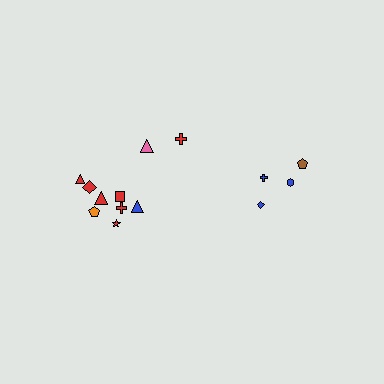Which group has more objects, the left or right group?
The left group.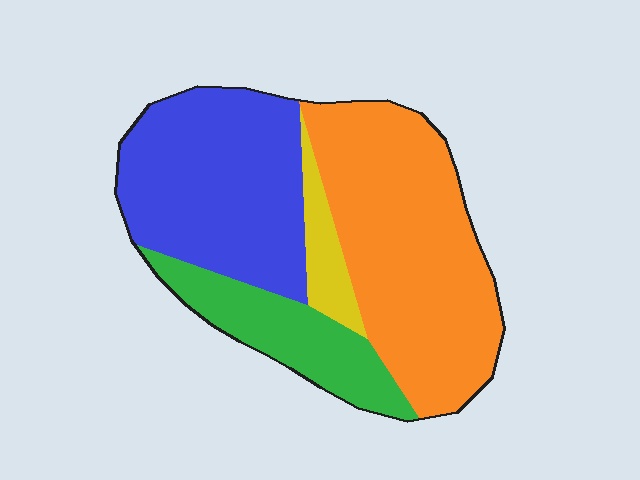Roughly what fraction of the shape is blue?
Blue takes up about one third (1/3) of the shape.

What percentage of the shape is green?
Green covers around 15% of the shape.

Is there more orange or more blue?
Orange.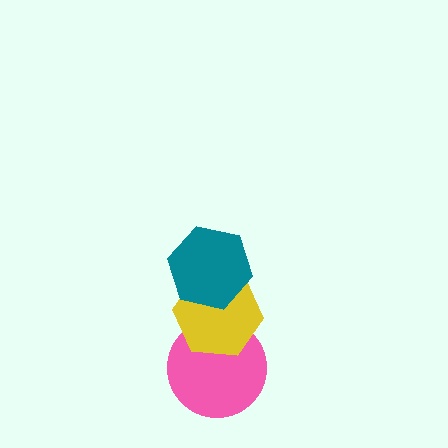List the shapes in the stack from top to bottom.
From top to bottom: the teal hexagon, the yellow hexagon, the pink circle.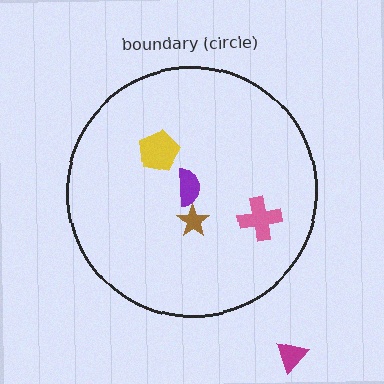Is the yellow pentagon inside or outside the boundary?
Inside.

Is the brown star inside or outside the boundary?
Inside.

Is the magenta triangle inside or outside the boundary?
Outside.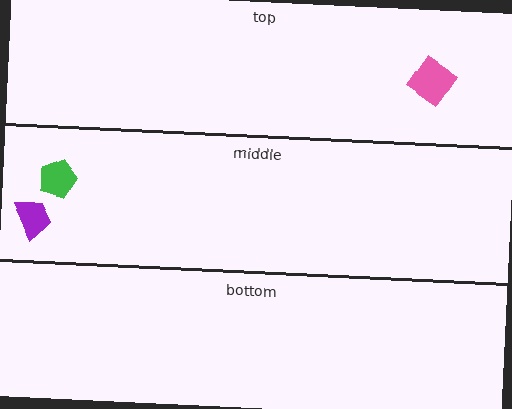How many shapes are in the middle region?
2.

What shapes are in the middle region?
The green pentagon, the purple trapezoid.